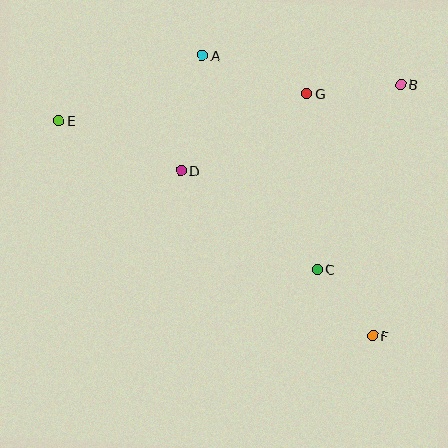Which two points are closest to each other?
Points C and F are closest to each other.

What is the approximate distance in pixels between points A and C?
The distance between A and C is approximately 242 pixels.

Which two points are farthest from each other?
Points E and F are farthest from each other.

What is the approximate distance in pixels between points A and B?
The distance between A and B is approximately 200 pixels.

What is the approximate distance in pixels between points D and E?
The distance between D and E is approximately 132 pixels.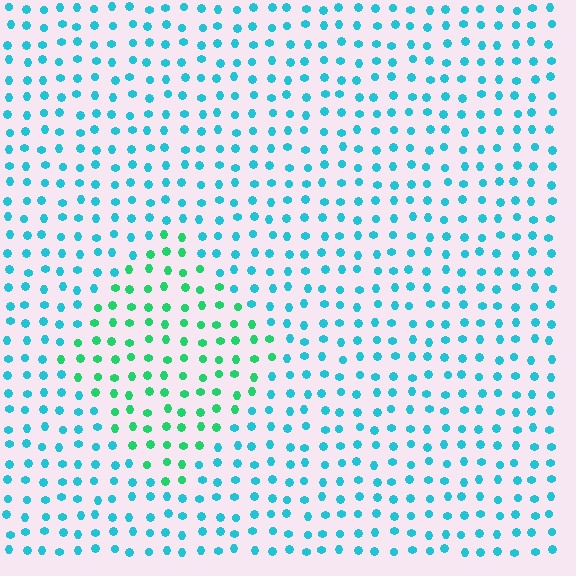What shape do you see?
I see a diamond.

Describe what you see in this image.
The image is filled with small cyan elements in a uniform arrangement. A diamond-shaped region is visible where the elements are tinted to a slightly different hue, forming a subtle color boundary.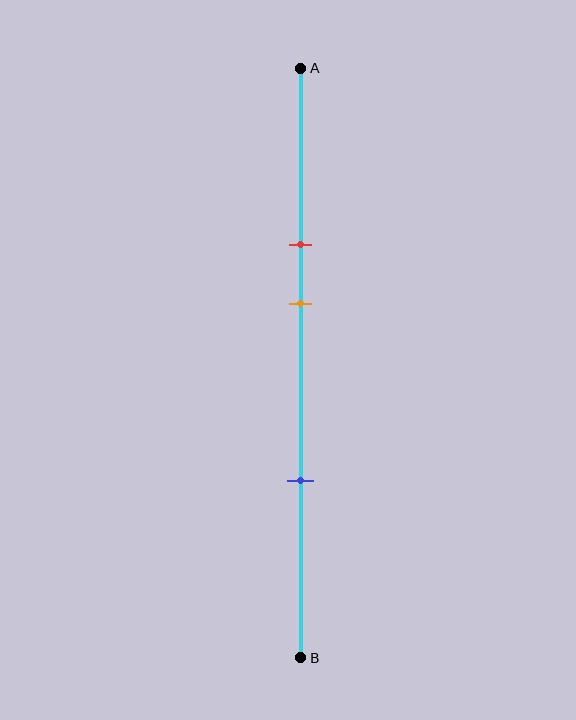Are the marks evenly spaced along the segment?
No, the marks are not evenly spaced.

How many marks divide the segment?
There are 3 marks dividing the segment.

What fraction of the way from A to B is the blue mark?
The blue mark is approximately 70% (0.7) of the way from A to B.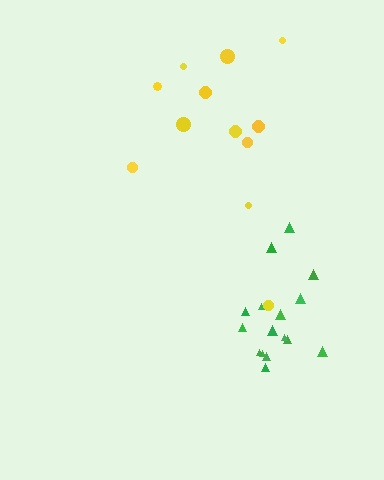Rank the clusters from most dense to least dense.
green, yellow.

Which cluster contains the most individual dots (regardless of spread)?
Green (16).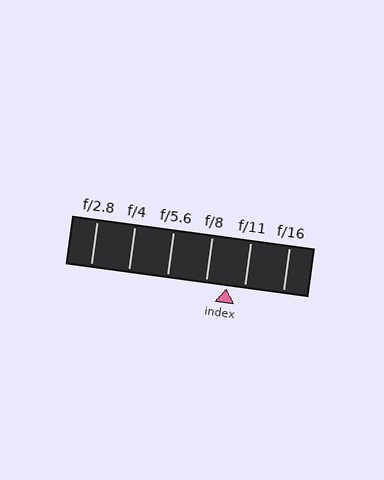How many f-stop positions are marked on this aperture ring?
There are 6 f-stop positions marked.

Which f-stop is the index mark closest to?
The index mark is closest to f/11.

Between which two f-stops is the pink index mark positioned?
The index mark is between f/8 and f/11.